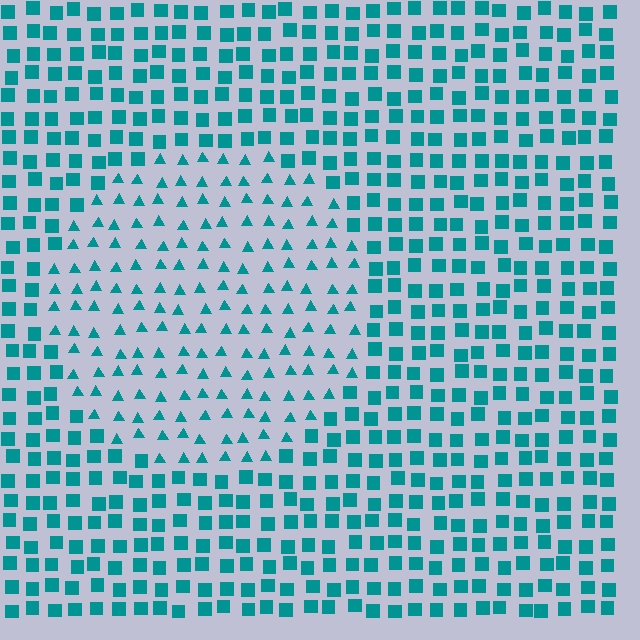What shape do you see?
I see a circle.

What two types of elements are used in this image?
The image uses triangles inside the circle region and squares outside it.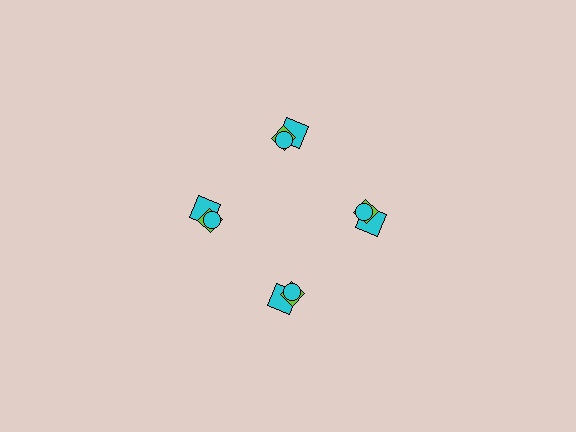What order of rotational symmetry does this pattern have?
This pattern has 4-fold rotational symmetry.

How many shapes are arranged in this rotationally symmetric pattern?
There are 12 shapes, arranged in 4 groups of 3.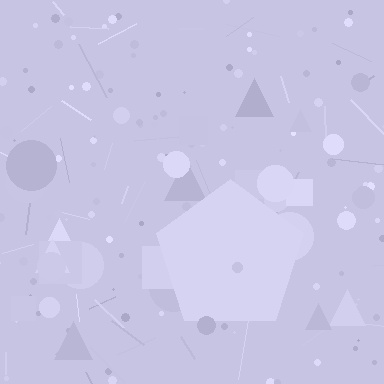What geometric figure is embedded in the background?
A pentagon is embedded in the background.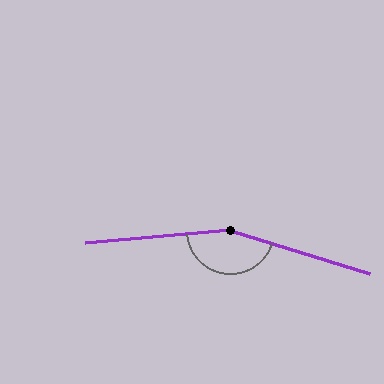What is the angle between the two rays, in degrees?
Approximately 158 degrees.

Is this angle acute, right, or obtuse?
It is obtuse.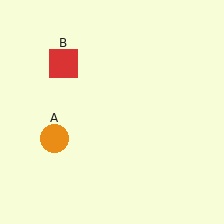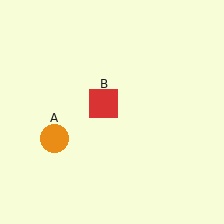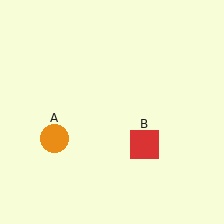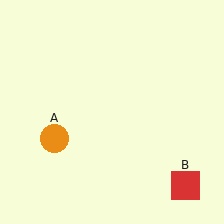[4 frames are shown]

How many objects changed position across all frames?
1 object changed position: red square (object B).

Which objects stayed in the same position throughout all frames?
Orange circle (object A) remained stationary.